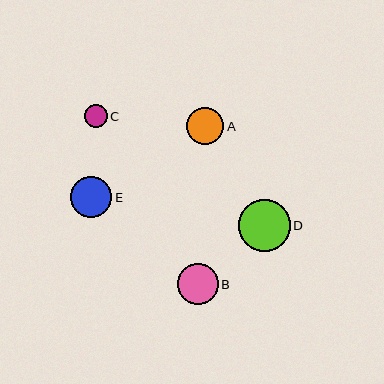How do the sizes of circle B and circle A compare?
Circle B and circle A are approximately the same size.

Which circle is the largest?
Circle D is the largest with a size of approximately 51 pixels.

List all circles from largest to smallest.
From largest to smallest: D, E, B, A, C.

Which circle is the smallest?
Circle C is the smallest with a size of approximately 23 pixels.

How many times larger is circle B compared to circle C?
Circle B is approximately 1.8 times the size of circle C.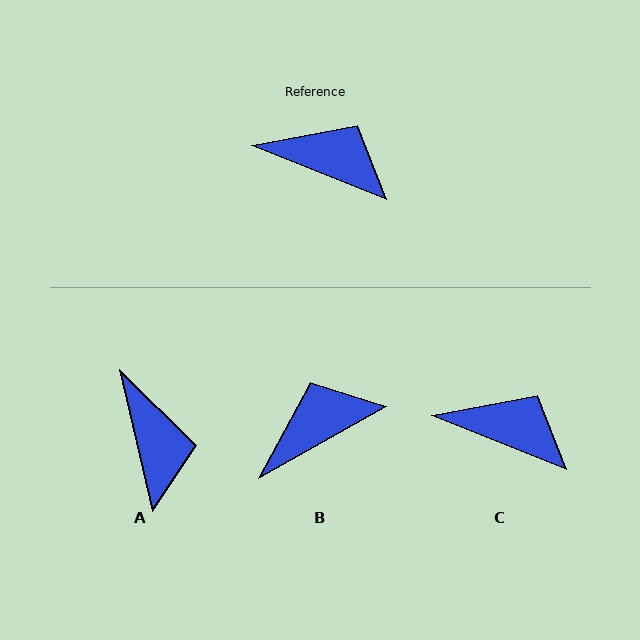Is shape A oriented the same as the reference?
No, it is off by about 55 degrees.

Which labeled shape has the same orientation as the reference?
C.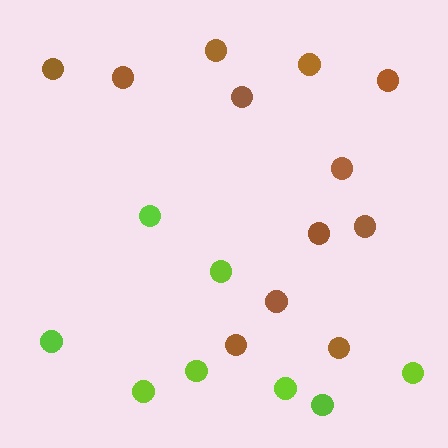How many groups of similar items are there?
There are 2 groups: one group of brown circles (12) and one group of lime circles (8).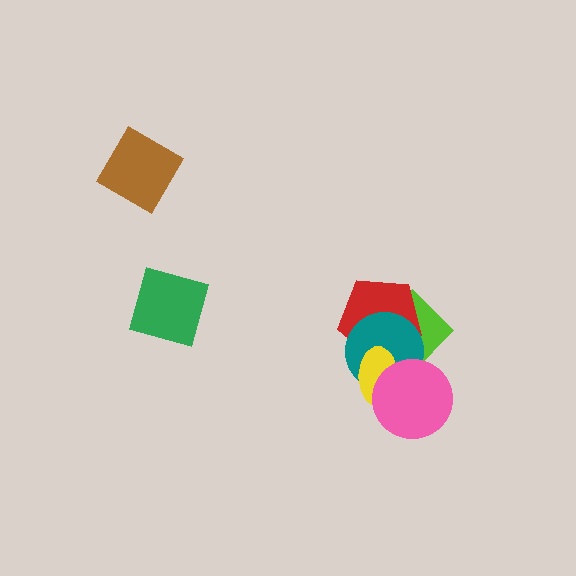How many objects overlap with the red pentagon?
3 objects overlap with the red pentagon.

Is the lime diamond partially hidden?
Yes, it is partially covered by another shape.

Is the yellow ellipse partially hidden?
Yes, it is partially covered by another shape.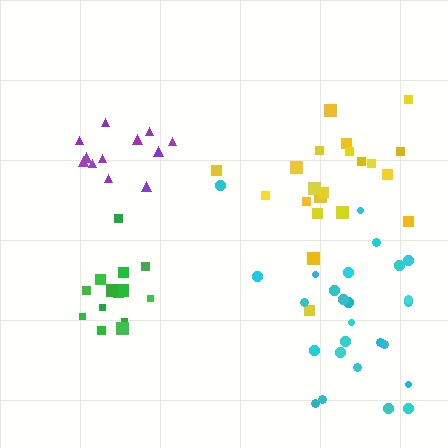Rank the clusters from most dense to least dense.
green, purple, yellow, cyan.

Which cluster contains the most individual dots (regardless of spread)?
Cyan (26).